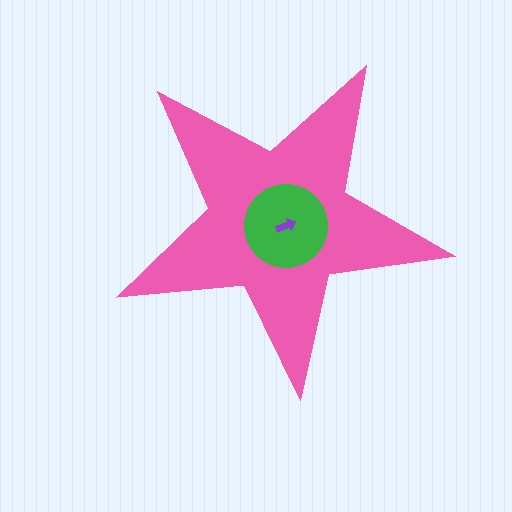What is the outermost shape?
The pink star.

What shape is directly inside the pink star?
The green circle.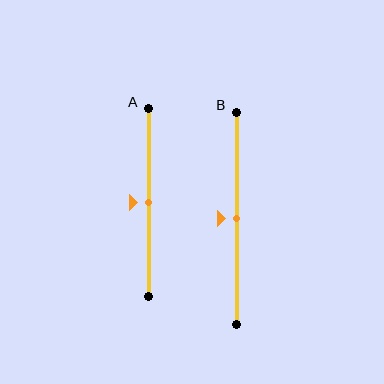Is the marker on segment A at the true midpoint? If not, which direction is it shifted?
Yes, the marker on segment A is at the true midpoint.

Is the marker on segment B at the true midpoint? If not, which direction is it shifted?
Yes, the marker on segment B is at the true midpoint.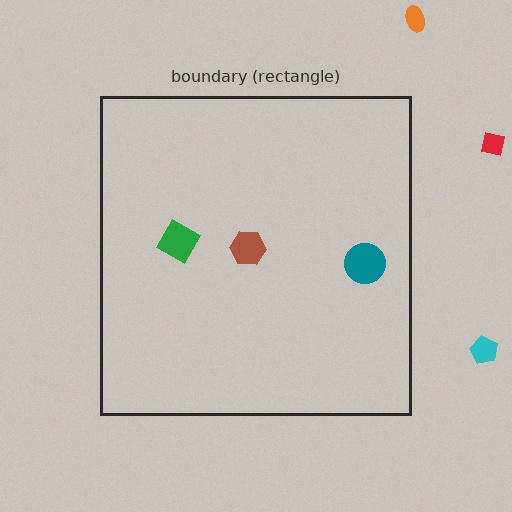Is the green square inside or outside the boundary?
Inside.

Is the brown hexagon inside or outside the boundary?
Inside.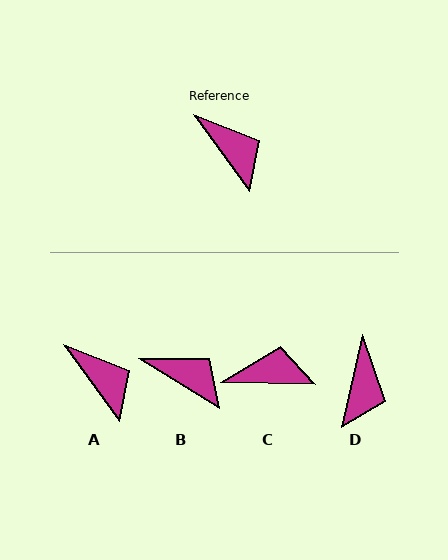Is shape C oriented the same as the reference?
No, it is off by about 53 degrees.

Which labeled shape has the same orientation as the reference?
A.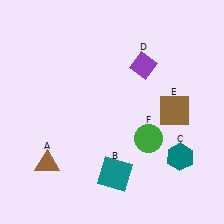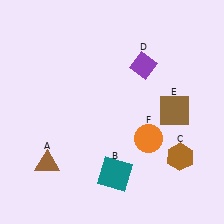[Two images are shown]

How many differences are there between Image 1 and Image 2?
There are 2 differences between the two images.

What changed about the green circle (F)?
In Image 1, F is green. In Image 2, it changed to orange.